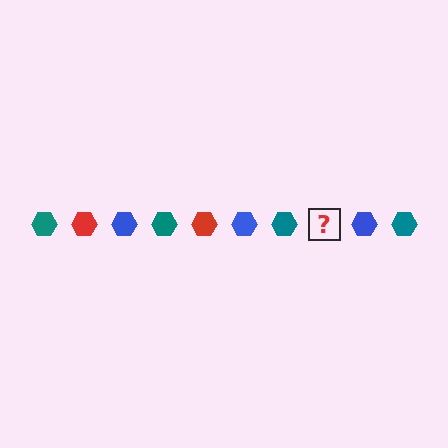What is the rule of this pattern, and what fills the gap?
The rule is that the pattern cycles through teal, red, blue hexagons. The gap should be filled with a red hexagon.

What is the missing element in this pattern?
The missing element is a red hexagon.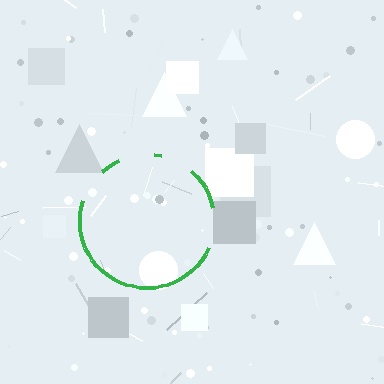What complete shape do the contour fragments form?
The contour fragments form a circle.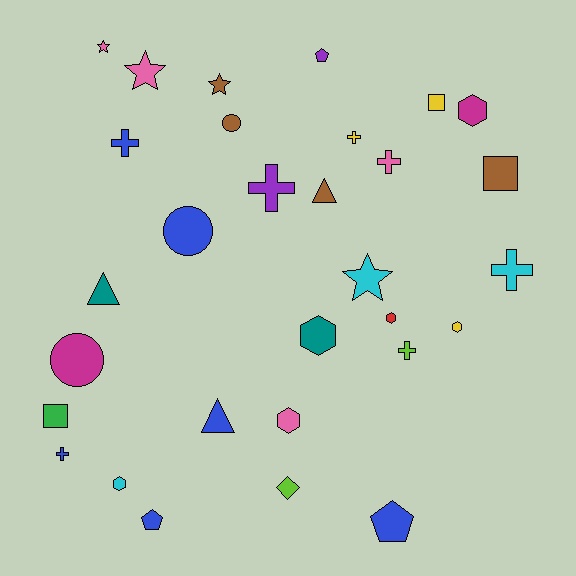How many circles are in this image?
There are 3 circles.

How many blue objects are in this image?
There are 6 blue objects.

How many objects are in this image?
There are 30 objects.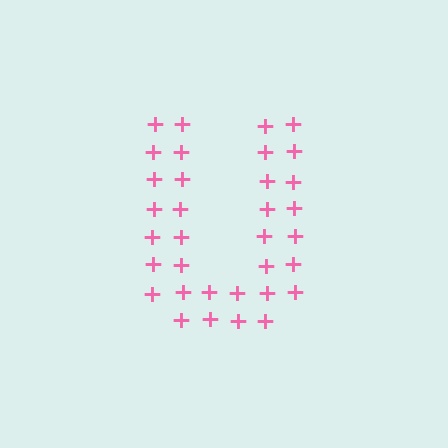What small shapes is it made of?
It is made of small plus signs.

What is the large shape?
The large shape is the letter U.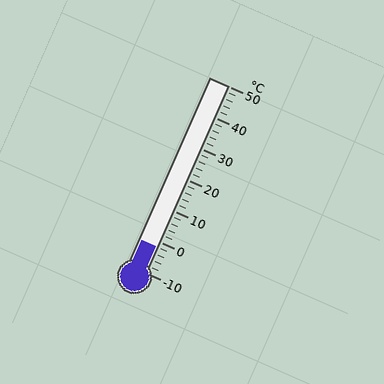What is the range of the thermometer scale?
The thermometer scale ranges from -10°C to 50°C.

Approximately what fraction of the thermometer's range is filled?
The thermometer is filled to approximately 15% of its range.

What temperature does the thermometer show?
The thermometer shows approximately -2°C.